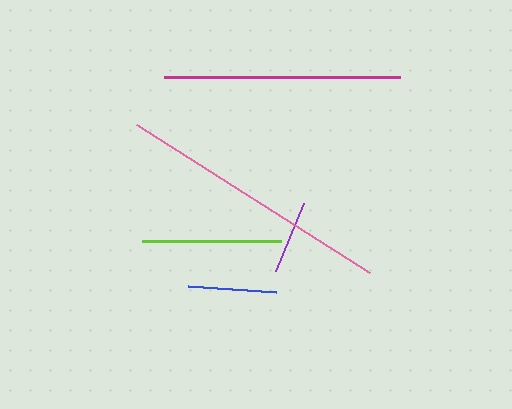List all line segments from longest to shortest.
From longest to shortest: pink, magenta, lime, blue, purple.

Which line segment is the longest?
The pink line is the longest at approximately 277 pixels.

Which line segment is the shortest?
The purple line is the shortest at approximately 73 pixels.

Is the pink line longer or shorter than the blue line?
The pink line is longer than the blue line.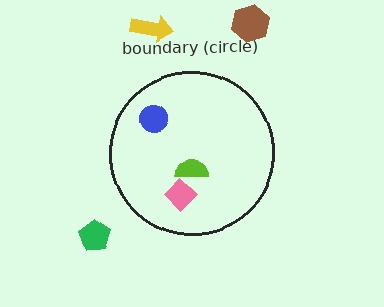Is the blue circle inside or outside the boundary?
Inside.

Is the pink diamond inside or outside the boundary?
Inside.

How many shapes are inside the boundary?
3 inside, 3 outside.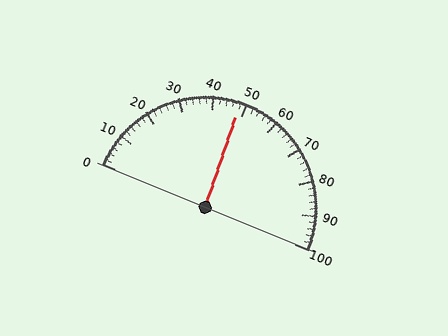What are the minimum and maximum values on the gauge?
The gauge ranges from 0 to 100.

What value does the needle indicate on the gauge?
The needle indicates approximately 48.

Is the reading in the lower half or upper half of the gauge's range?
The reading is in the lower half of the range (0 to 100).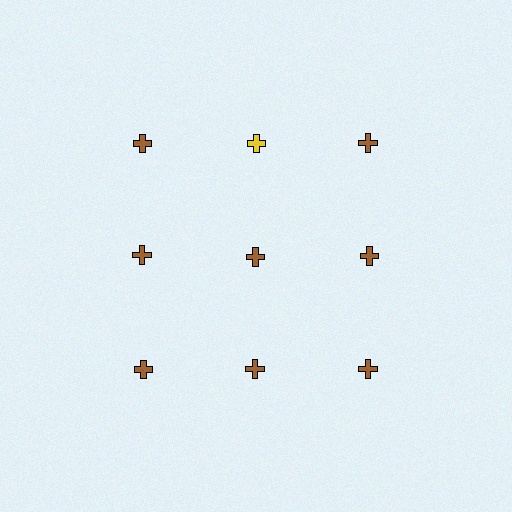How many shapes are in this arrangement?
There are 9 shapes arranged in a grid pattern.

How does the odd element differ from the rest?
It has a different color: yellow instead of brown.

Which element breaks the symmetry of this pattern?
The yellow cross in the top row, second from left column breaks the symmetry. All other shapes are brown crosses.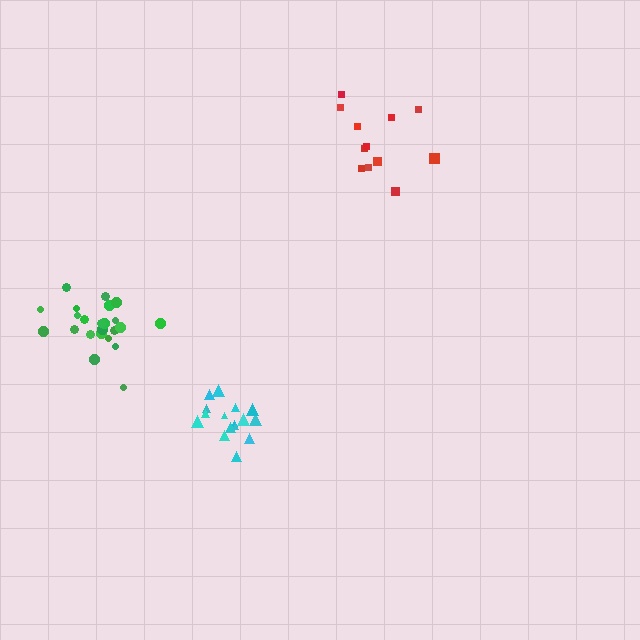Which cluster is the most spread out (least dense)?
Red.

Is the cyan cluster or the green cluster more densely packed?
Cyan.